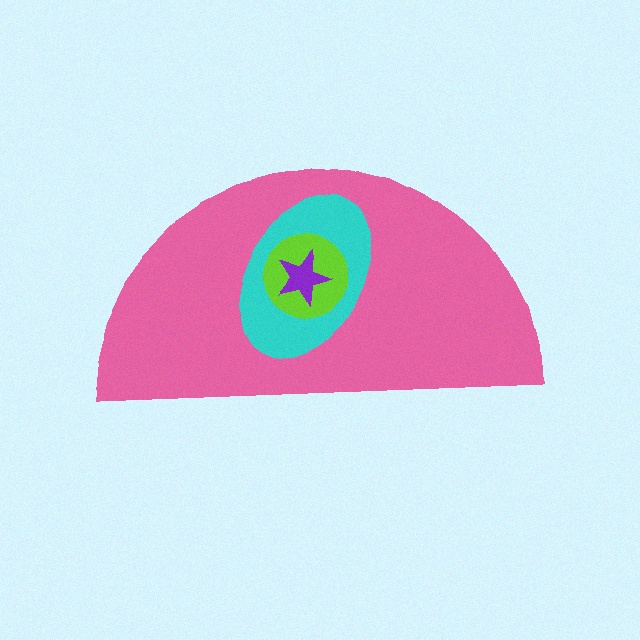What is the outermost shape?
The pink semicircle.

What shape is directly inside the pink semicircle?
The cyan ellipse.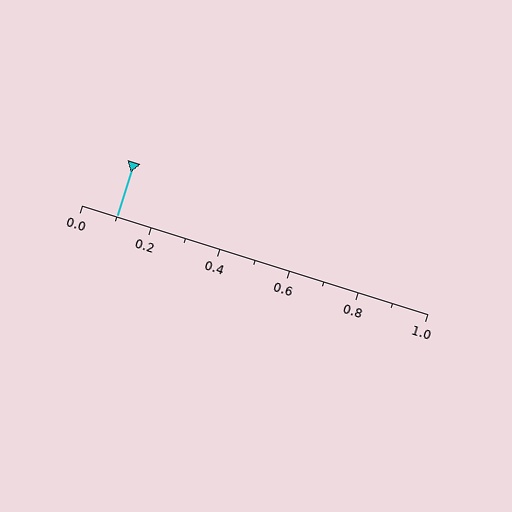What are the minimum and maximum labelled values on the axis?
The axis runs from 0.0 to 1.0.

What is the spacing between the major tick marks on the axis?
The major ticks are spaced 0.2 apart.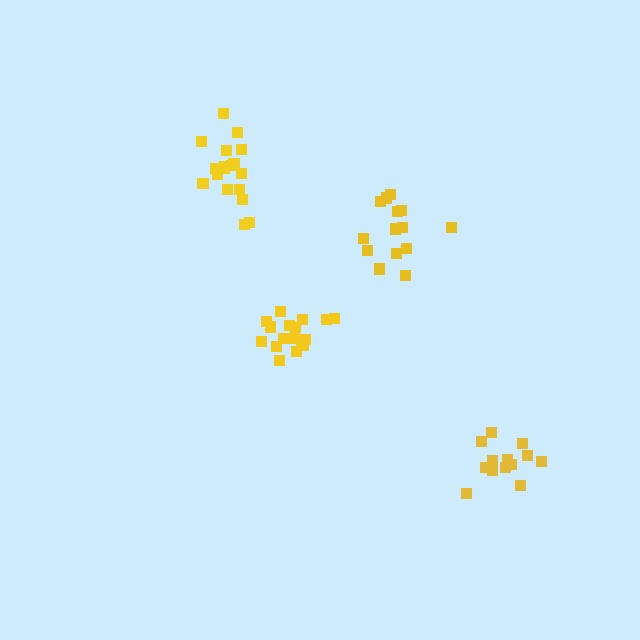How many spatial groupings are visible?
There are 4 spatial groupings.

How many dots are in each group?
Group 1: 18 dots, Group 2: 18 dots, Group 3: 13 dots, Group 4: 14 dots (63 total).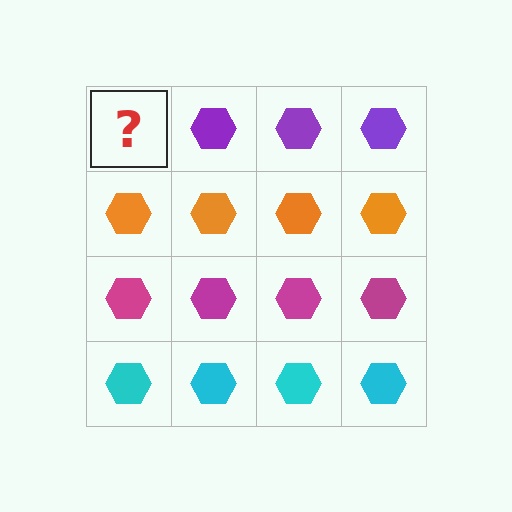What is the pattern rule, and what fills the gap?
The rule is that each row has a consistent color. The gap should be filled with a purple hexagon.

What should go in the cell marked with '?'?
The missing cell should contain a purple hexagon.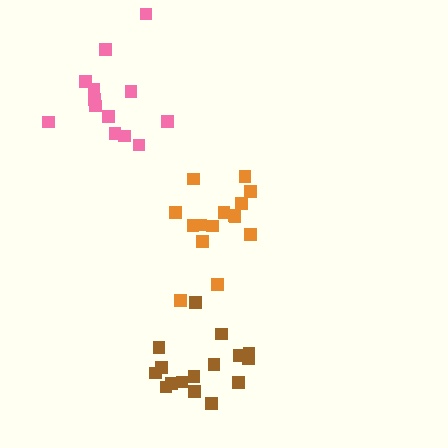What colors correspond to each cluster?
The clusters are colored: brown, orange, pink.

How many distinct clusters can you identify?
There are 3 distinct clusters.